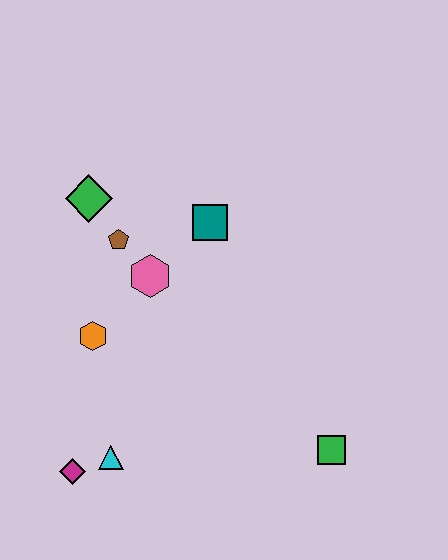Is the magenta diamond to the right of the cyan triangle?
No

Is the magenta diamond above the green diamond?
No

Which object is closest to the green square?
The cyan triangle is closest to the green square.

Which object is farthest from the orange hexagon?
The green square is farthest from the orange hexagon.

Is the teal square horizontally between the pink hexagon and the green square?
Yes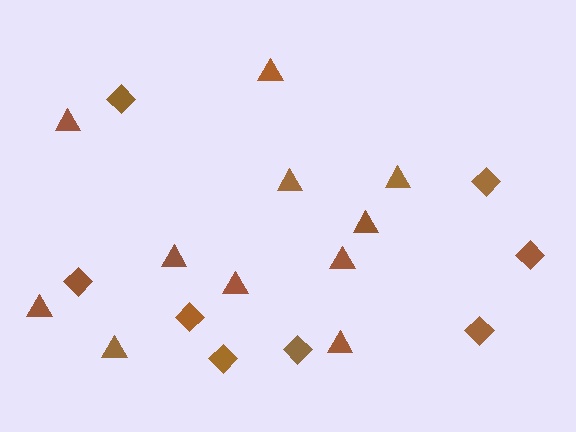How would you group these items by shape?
There are 2 groups: one group of diamonds (8) and one group of triangles (11).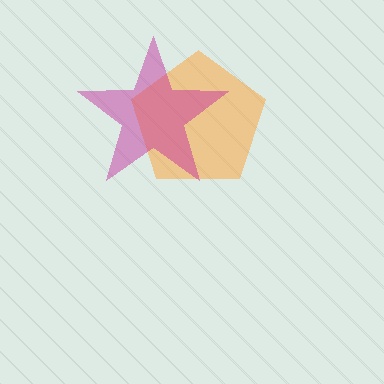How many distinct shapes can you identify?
There are 2 distinct shapes: an orange pentagon, a magenta star.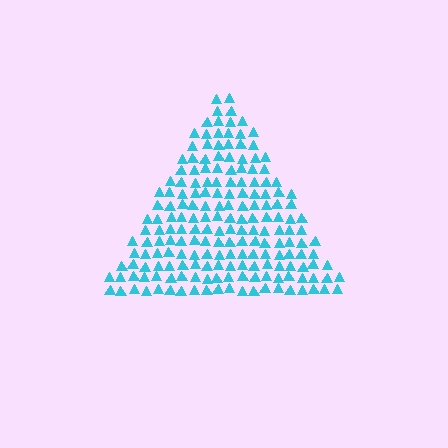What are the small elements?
The small elements are triangles.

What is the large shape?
The large shape is a triangle.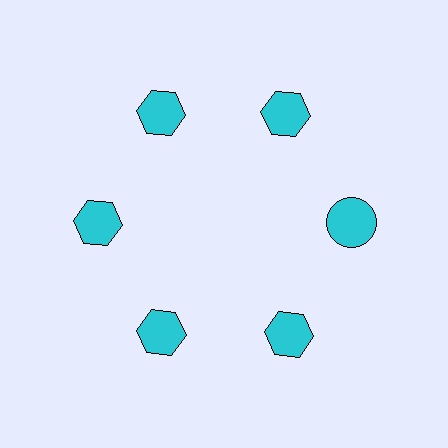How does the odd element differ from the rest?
It has a different shape: circle instead of hexagon.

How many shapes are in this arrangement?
There are 6 shapes arranged in a ring pattern.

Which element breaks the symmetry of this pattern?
The cyan circle at roughly the 3 o'clock position breaks the symmetry. All other shapes are cyan hexagons.